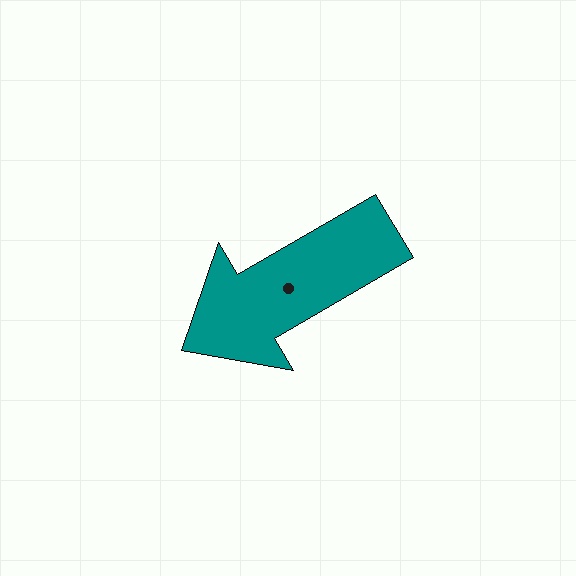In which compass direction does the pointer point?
Southwest.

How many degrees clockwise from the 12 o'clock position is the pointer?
Approximately 240 degrees.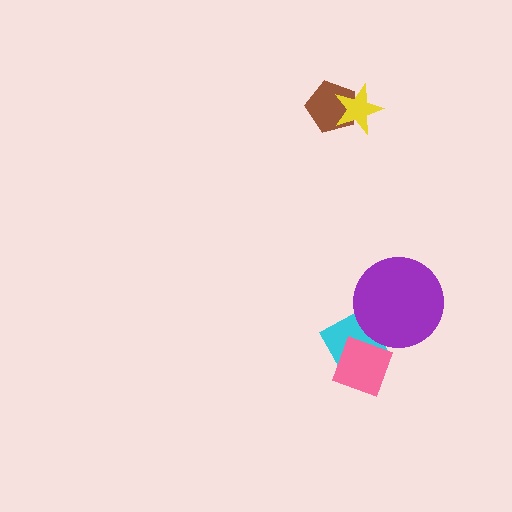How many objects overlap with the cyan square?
2 objects overlap with the cyan square.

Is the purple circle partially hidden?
No, no other shape covers it.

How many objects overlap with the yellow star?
1 object overlaps with the yellow star.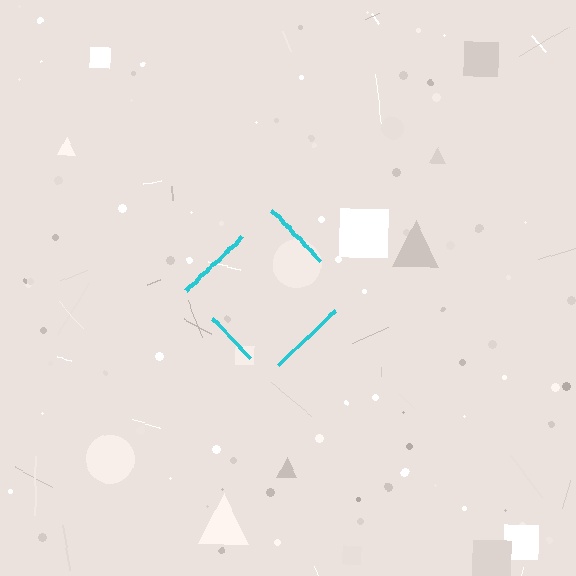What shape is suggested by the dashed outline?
The dashed outline suggests a diamond.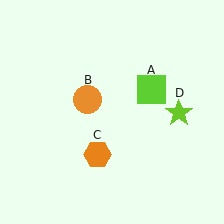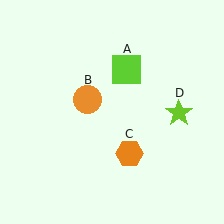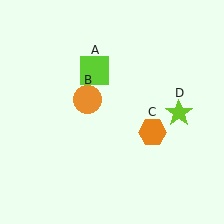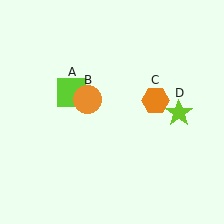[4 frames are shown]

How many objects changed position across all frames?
2 objects changed position: lime square (object A), orange hexagon (object C).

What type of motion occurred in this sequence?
The lime square (object A), orange hexagon (object C) rotated counterclockwise around the center of the scene.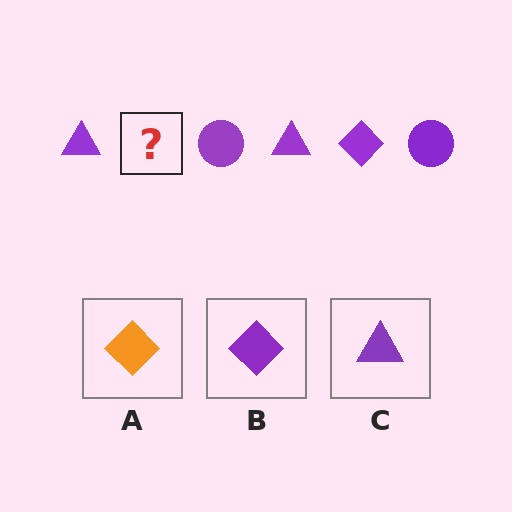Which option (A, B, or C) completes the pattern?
B.